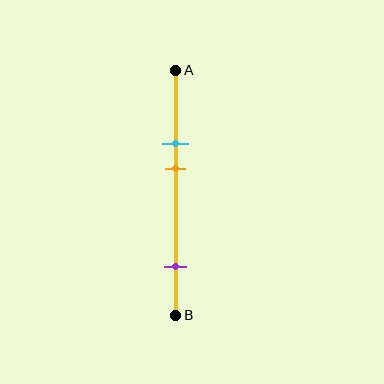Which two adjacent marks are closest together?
The cyan and orange marks are the closest adjacent pair.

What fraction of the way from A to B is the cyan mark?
The cyan mark is approximately 30% (0.3) of the way from A to B.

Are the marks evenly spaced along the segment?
No, the marks are not evenly spaced.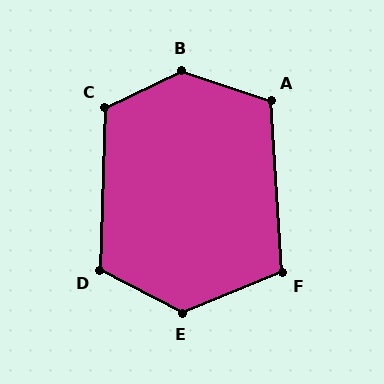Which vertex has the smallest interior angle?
F, at approximately 108 degrees.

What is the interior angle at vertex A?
Approximately 112 degrees (obtuse).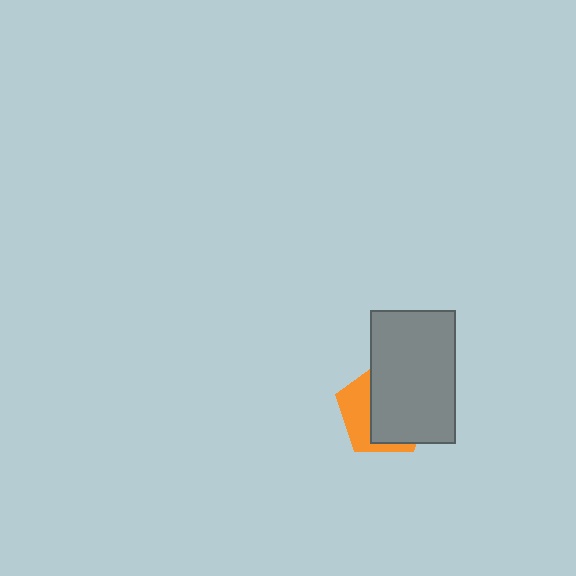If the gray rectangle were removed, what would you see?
You would see the complete orange pentagon.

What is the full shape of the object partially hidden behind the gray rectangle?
The partially hidden object is an orange pentagon.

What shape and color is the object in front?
The object in front is a gray rectangle.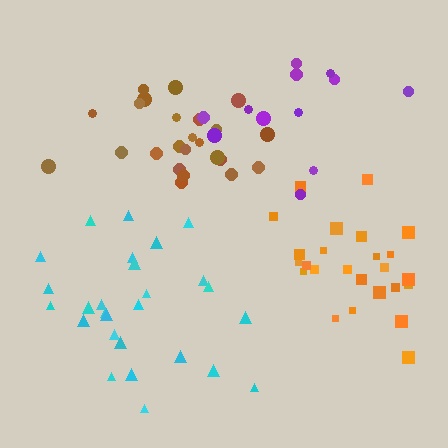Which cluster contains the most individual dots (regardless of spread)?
Cyan (27).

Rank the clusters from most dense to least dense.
brown, orange, cyan, purple.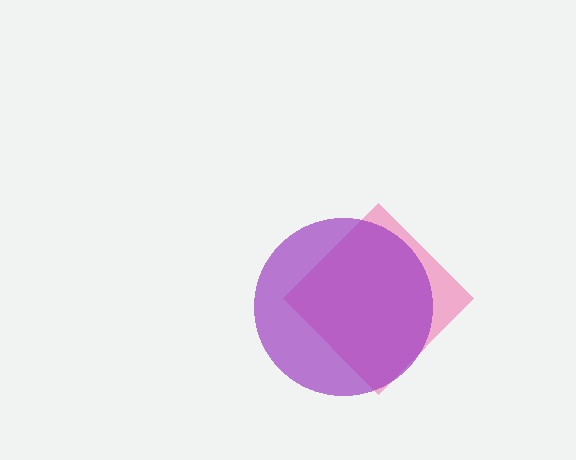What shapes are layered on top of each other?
The layered shapes are: a pink diamond, a purple circle.